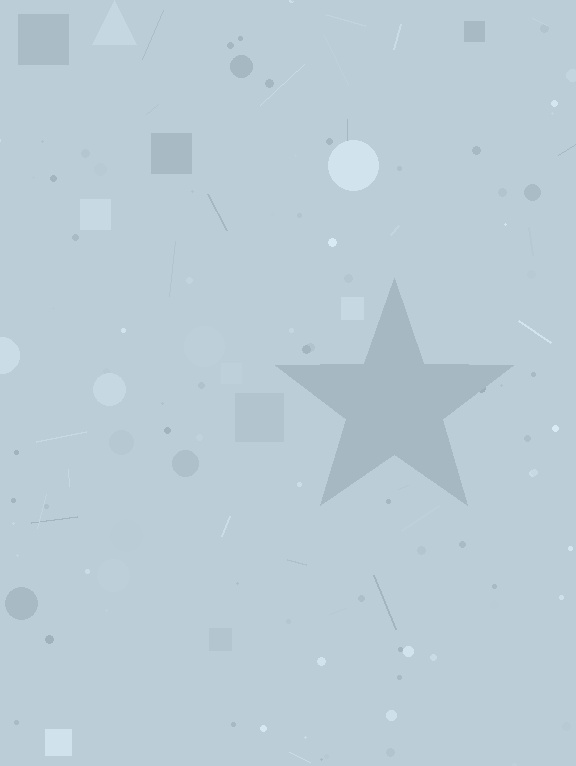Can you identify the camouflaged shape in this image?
The camouflaged shape is a star.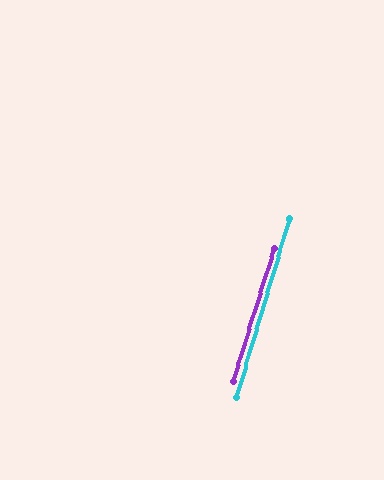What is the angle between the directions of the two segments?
Approximately 1 degree.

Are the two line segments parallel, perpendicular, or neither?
Parallel — their directions differ by only 0.6°.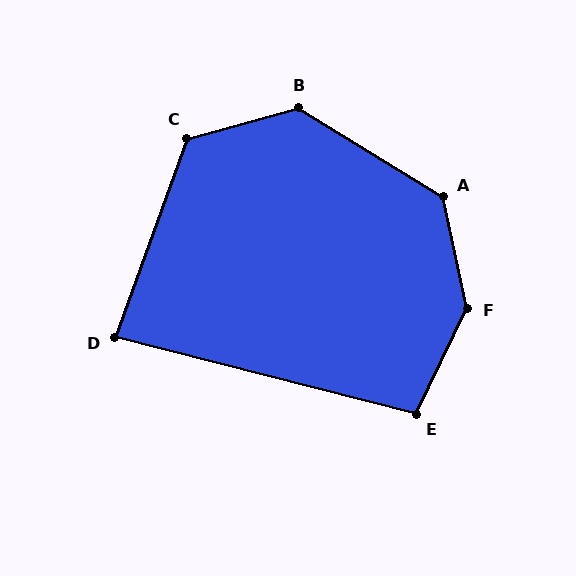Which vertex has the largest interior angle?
F, at approximately 143 degrees.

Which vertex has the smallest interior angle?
D, at approximately 84 degrees.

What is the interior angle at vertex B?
Approximately 133 degrees (obtuse).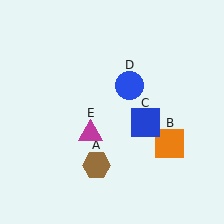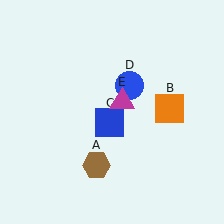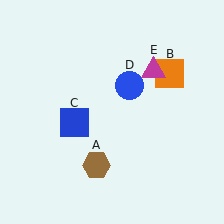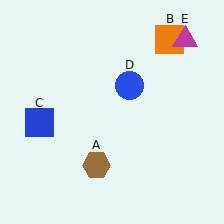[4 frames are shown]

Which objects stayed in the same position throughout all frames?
Brown hexagon (object A) and blue circle (object D) remained stationary.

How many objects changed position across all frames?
3 objects changed position: orange square (object B), blue square (object C), magenta triangle (object E).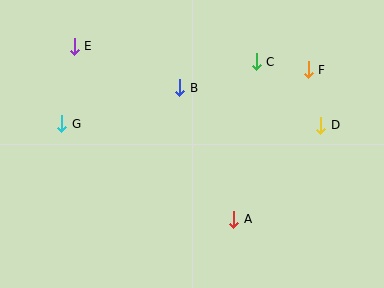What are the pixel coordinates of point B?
Point B is at (180, 88).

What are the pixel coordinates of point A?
Point A is at (234, 219).